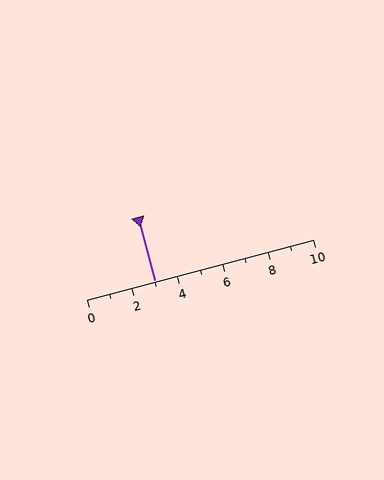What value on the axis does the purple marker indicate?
The marker indicates approximately 3.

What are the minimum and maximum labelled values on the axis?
The axis runs from 0 to 10.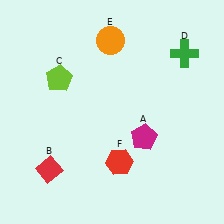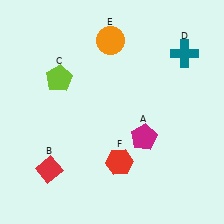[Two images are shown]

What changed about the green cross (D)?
In Image 1, D is green. In Image 2, it changed to teal.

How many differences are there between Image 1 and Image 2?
There is 1 difference between the two images.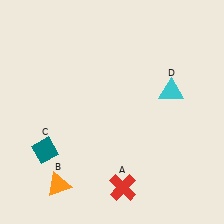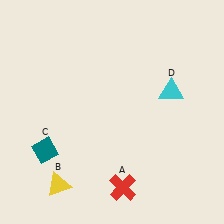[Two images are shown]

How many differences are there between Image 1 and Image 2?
There is 1 difference between the two images.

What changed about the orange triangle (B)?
In Image 1, B is orange. In Image 2, it changed to yellow.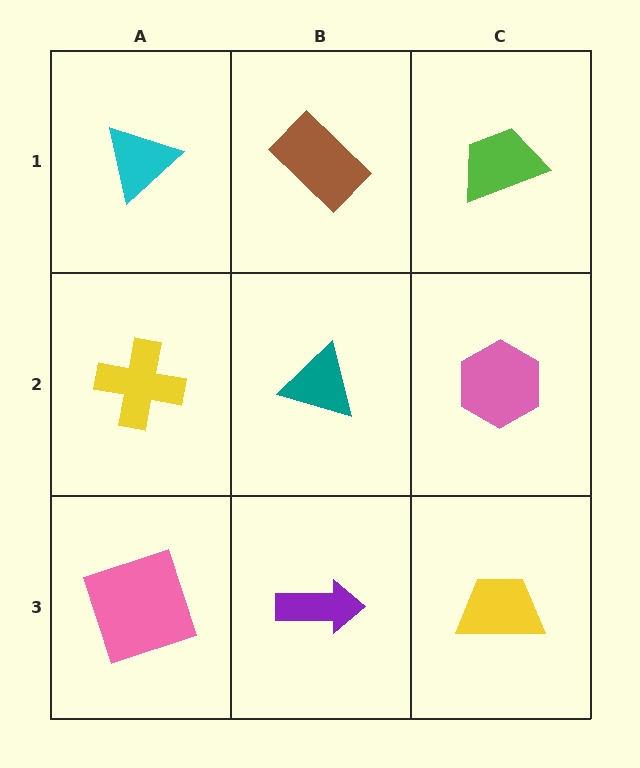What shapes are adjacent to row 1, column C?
A pink hexagon (row 2, column C), a brown rectangle (row 1, column B).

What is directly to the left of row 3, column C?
A purple arrow.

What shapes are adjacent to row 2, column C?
A lime trapezoid (row 1, column C), a yellow trapezoid (row 3, column C), a teal triangle (row 2, column B).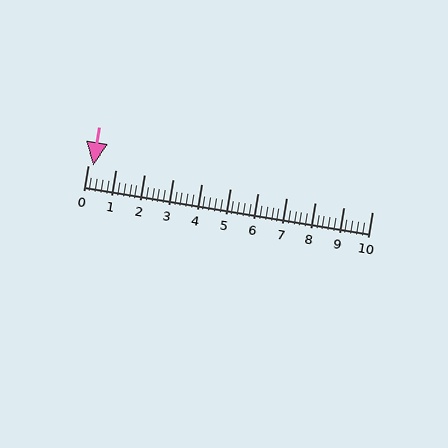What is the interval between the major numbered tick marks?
The major tick marks are spaced 1 units apart.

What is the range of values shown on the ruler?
The ruler shows values from 0 to 10.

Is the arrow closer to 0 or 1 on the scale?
The arrow is closer to 0.